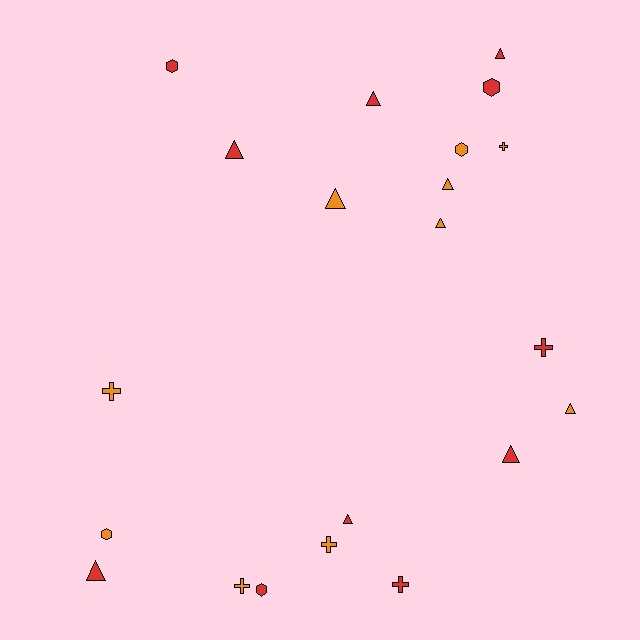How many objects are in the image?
There are 21 objects.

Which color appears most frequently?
Red, with 11 objects.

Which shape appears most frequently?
Triangle, with 10 objects.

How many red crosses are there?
There are 2 red crosses.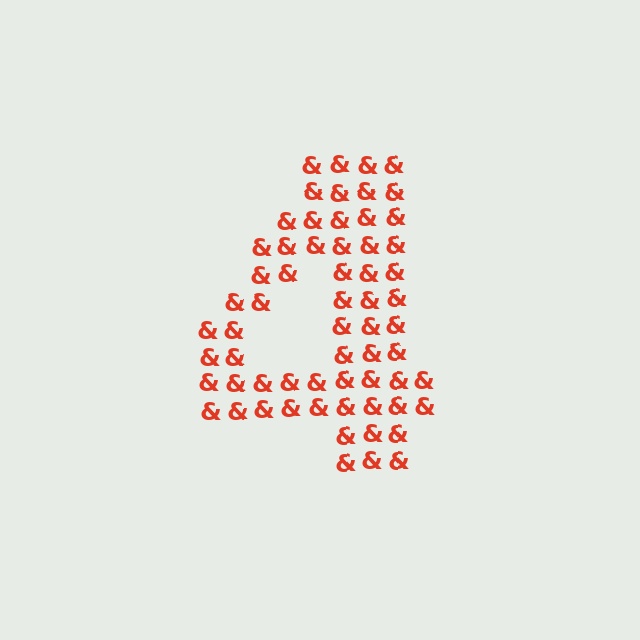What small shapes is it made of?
It is made of small ampersands.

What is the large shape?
The large shape is the digit 4.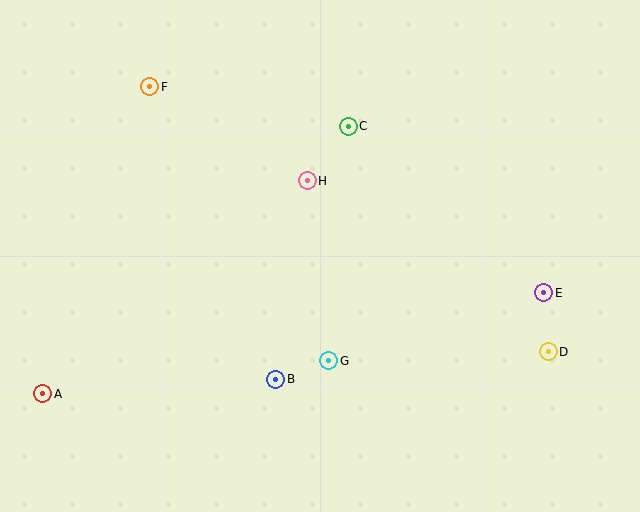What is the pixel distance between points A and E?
The distance between A and E is 511 pixels.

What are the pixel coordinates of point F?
Point F is at (150, 87).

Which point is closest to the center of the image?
Point H at (307, 181) is closest to the center.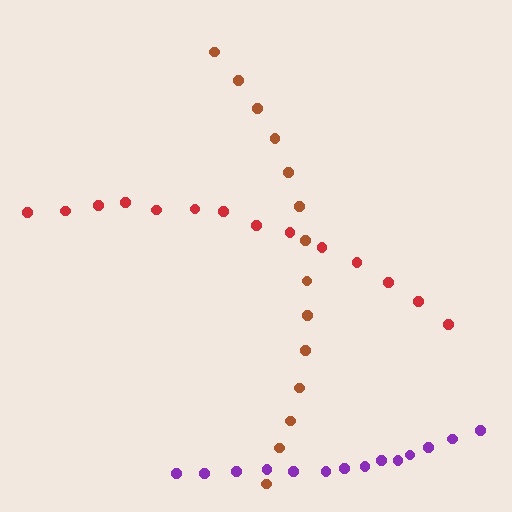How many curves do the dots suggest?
There are 3 distinct paths.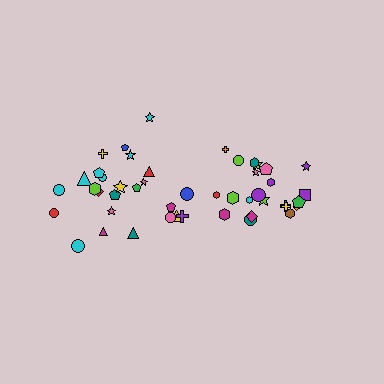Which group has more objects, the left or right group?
The left group.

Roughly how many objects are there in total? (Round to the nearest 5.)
Roughly 45 objects in total.